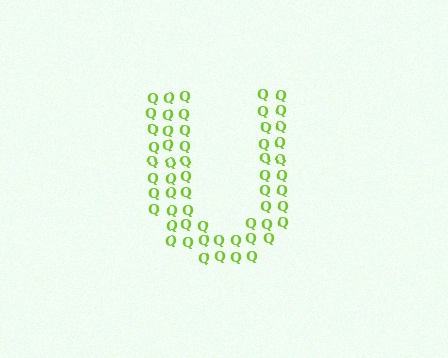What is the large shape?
The large shape is the letter U.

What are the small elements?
The small elements are letter Q's.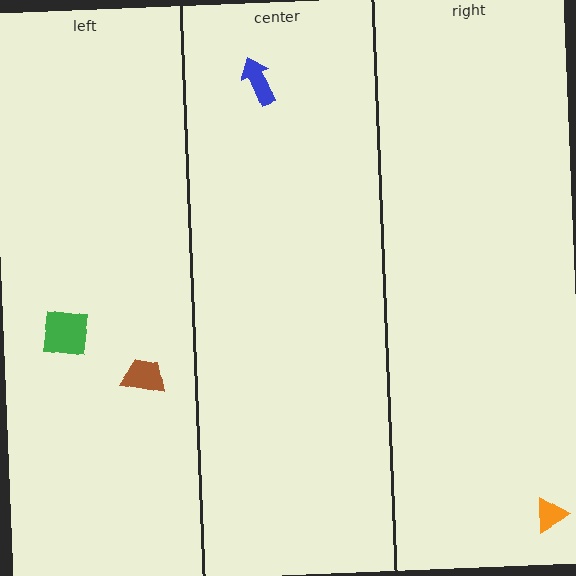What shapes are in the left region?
The brown trapezoid, the green square.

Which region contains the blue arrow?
The center region.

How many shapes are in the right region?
1.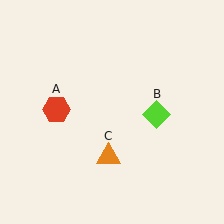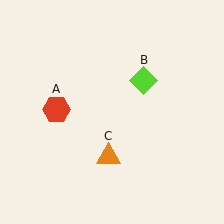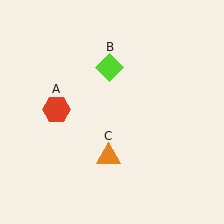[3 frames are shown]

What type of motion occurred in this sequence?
The lime diamond (object B) rotated counterclockwise around the center of the scene.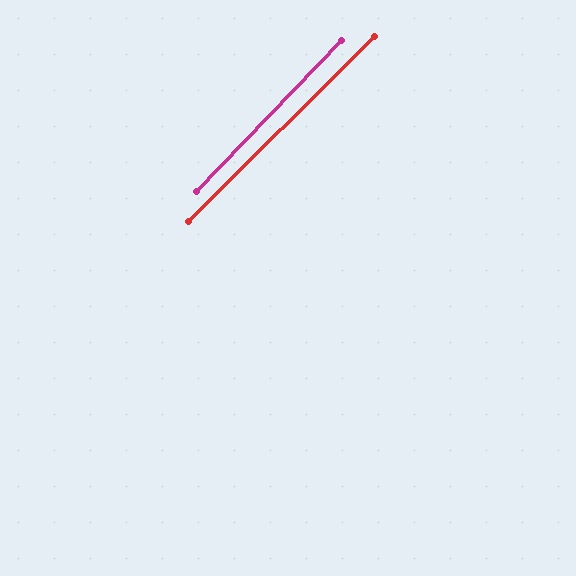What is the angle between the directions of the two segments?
Approximately 1 degree.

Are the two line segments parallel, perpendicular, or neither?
Parallel — their directions differ by only 1.4°.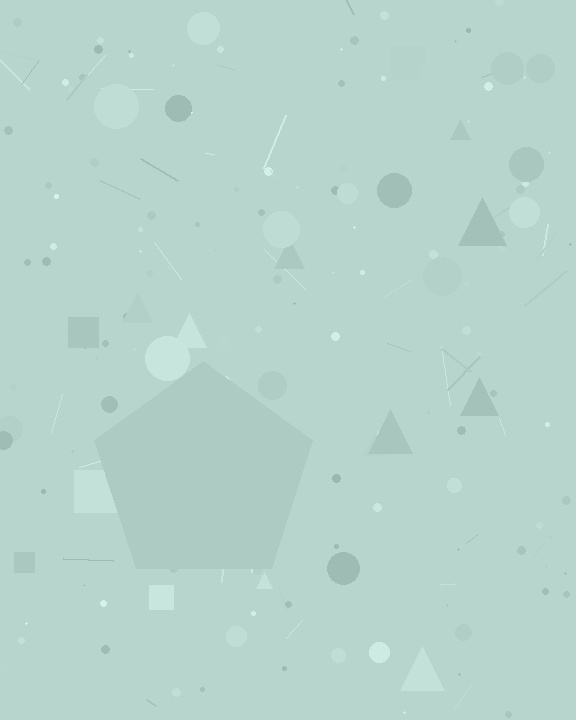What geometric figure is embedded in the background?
A pentagon is embedded in the background.